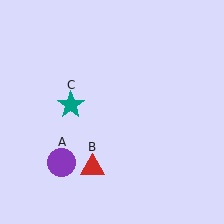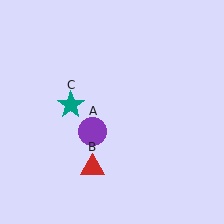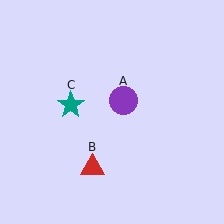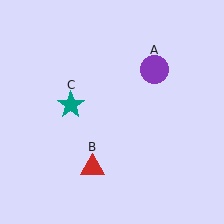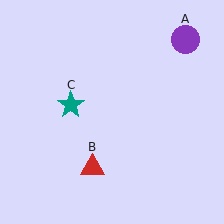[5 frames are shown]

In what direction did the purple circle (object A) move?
The purple circle (object A) moved up and to the right.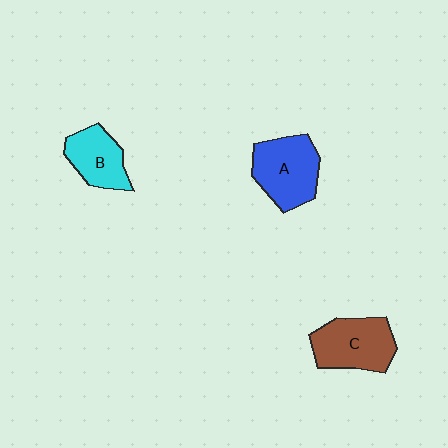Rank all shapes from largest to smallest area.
From largest to smallest: A (blue), C (brown), B (cyan).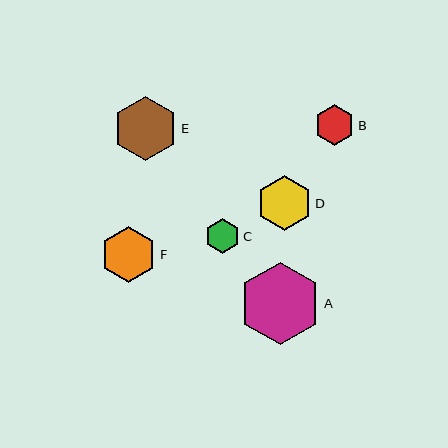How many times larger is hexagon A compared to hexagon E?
Hexagon A is approximately 1.3 times the size of hexagon E.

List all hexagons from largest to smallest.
From largest to smallest: A, E, F, D, B, C.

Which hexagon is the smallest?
Hexagon C is the smallest with a size of approximately 35 pixels.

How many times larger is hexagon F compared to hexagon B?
Hexagon F is approximately 1.4 times the size of hexagon B.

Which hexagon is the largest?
Hexagon A is the largest with a size of approximately 82 pixels.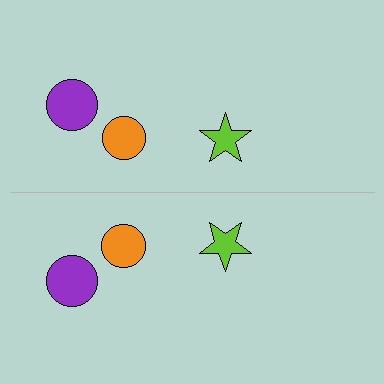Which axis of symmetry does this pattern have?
The pattern has a horizontal axis of symmetry running through the center of the image.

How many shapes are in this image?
There are 6 shapes in this image.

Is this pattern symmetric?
Yes, this pattern has bilateral (reflection) symmetry.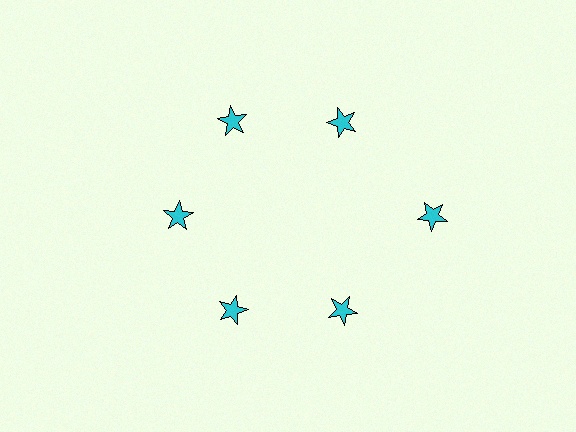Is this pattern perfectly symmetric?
No. The 6 cyan stars are arranged in a ring, but one element near the 3 o'clock position is pushed outward from the center, breaking the 6-fold rotational symmetry.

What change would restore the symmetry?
The symmetry would be restored by moving it inward, back onto the ring so that all 6 stars sit at equal angles and equal distance from the center.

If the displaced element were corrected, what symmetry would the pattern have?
It would have 6-fold rotational symmetry — the pattern would map onto itself every 60 degrees.